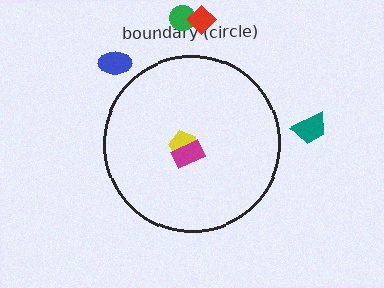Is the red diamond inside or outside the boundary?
Outside.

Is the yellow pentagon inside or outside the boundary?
Inside.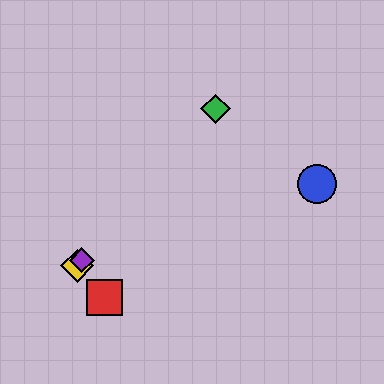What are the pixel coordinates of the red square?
The red square is at (105, 298).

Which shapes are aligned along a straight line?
The green diamond, the yellow diamond, the purple diamond are aligned along a straight line.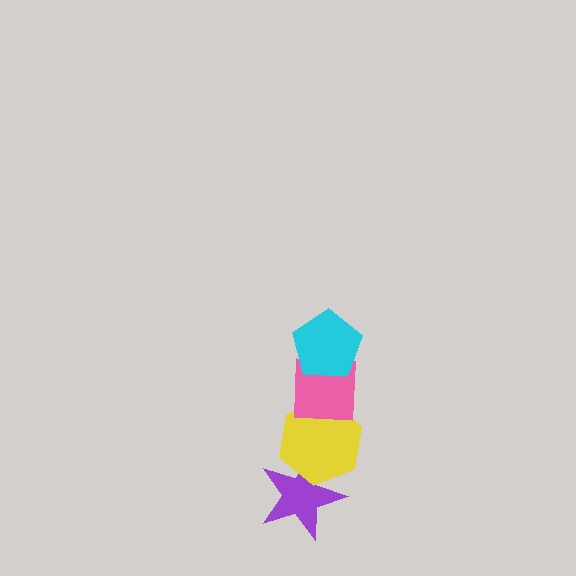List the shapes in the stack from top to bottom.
From top to bottom: the cyan pentagon, the pink square, the yellow hexagon, the purple star.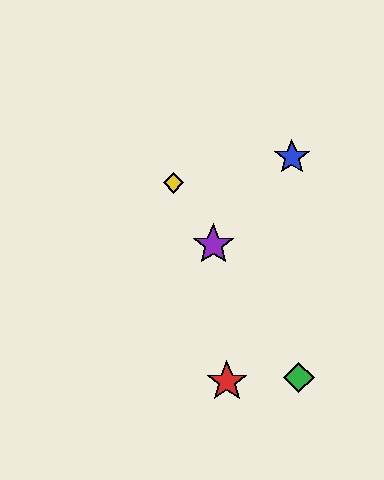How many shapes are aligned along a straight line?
3 shapes (the green diamond, the yellow diamond, the purple star) are aligned along a straight line.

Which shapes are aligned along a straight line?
The green diamond, the yellow diamond, the purple star are aligned along a straight line.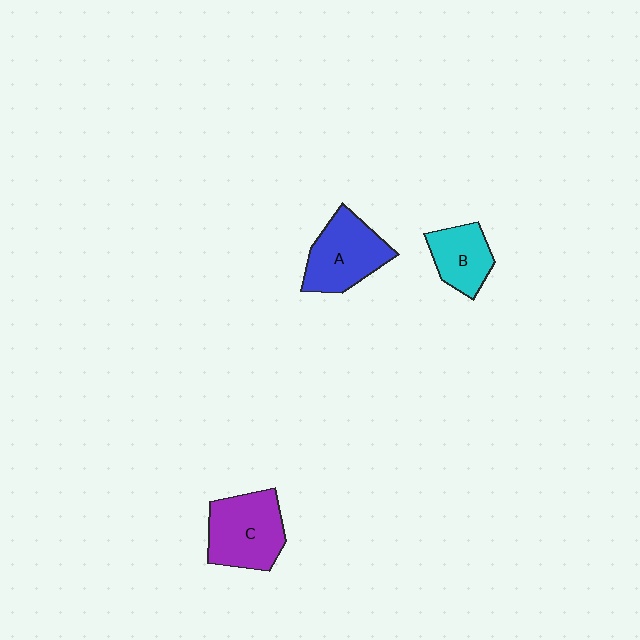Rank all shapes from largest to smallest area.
From largest to smallest: C (purple), A (blue), B (cyan).